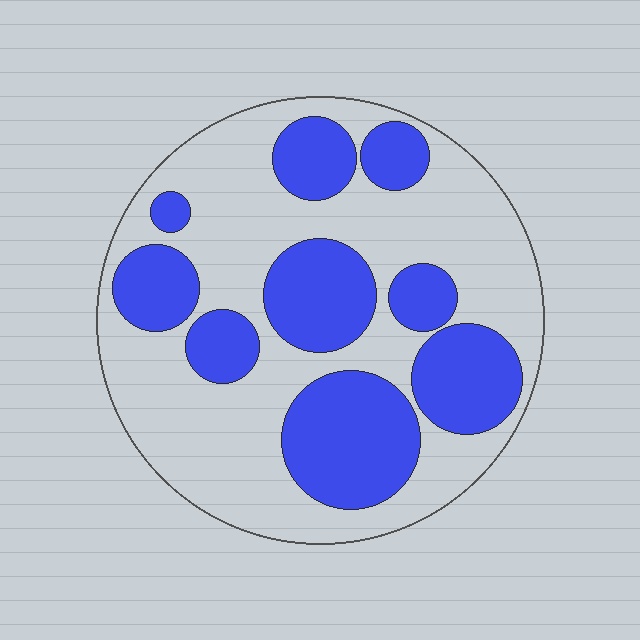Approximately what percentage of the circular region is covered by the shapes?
Approximately 40%.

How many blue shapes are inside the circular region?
9.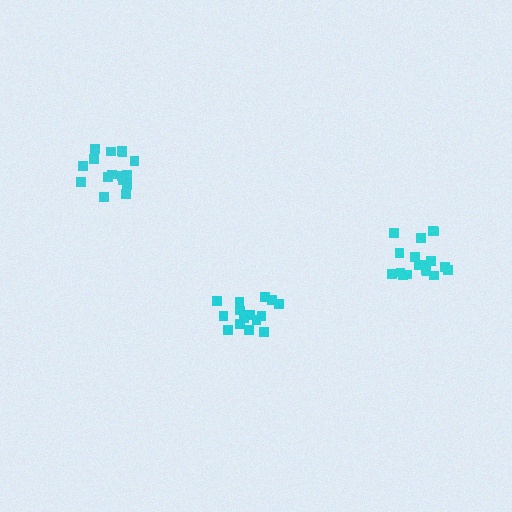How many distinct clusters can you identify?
There are 3 distinct clusters.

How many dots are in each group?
Group 1: 15 dots, Group 2: 18 dots, Group 3: 16 dots (49 total).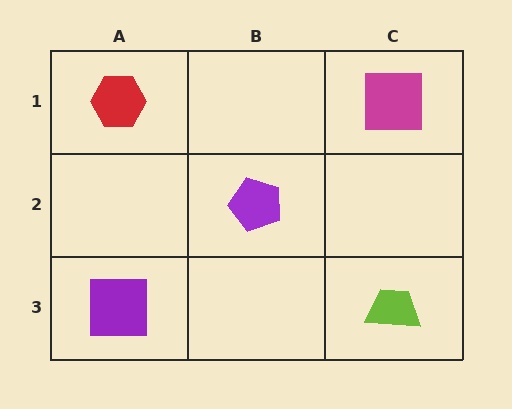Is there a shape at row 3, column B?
No, that cell is empty.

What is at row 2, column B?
A purple pentagon.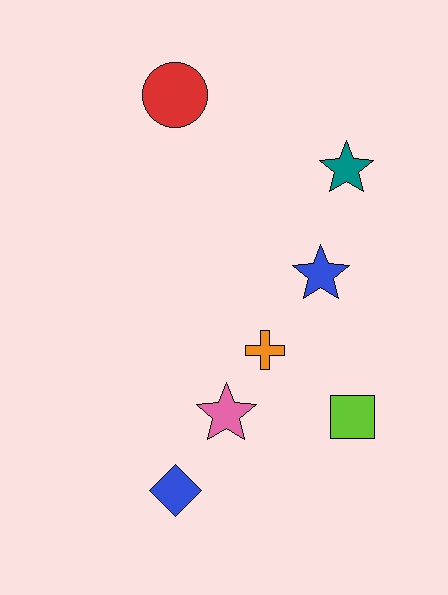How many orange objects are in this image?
There is 1 orange object.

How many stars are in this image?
There are 3 stars.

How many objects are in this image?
There are 7 objects.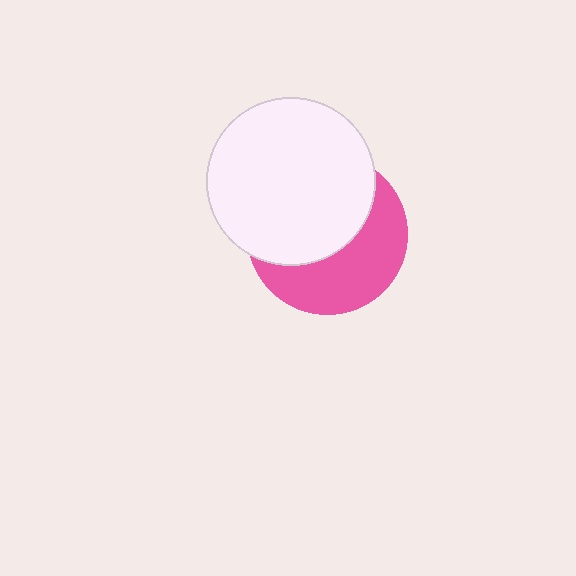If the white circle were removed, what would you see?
You would see the complete pink circle.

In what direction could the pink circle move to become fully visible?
The pink circle could move down. That would shift it out from behind the white circle entirely.